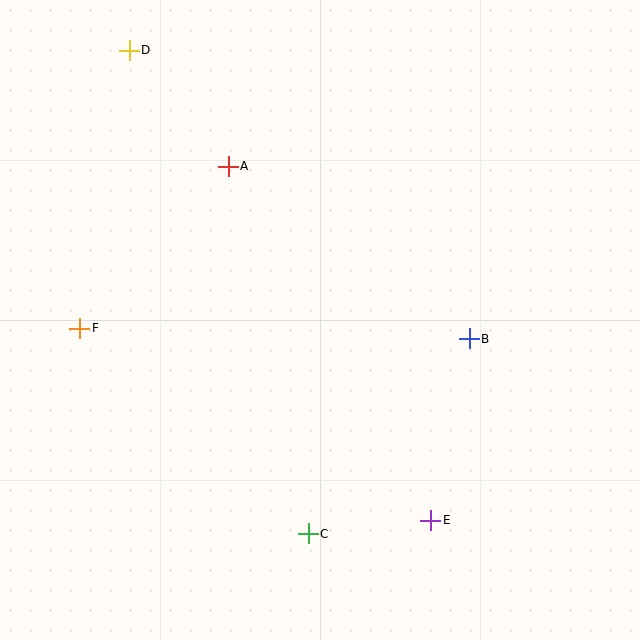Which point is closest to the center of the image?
Point B at (469, 339) is closest to the center.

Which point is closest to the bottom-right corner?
Point E is closest to the bottom-right corner.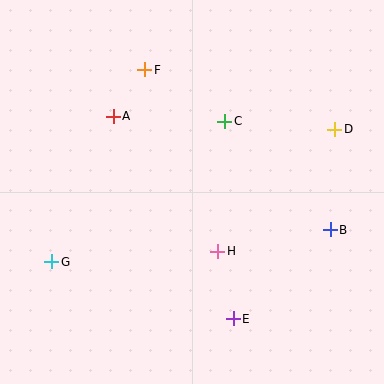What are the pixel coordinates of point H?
Point H is at (218, 251).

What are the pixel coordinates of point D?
Point D is at (335, 129).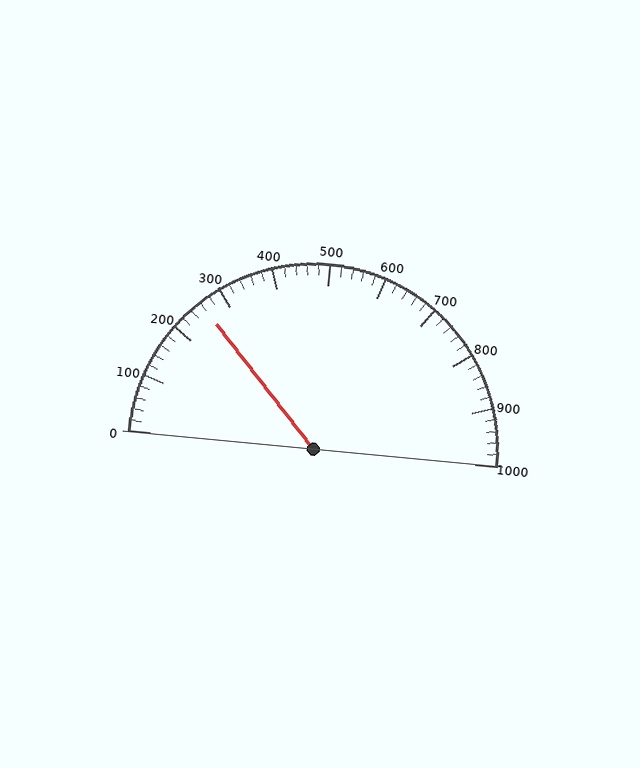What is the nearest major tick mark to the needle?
The nearest major tick mark is 300.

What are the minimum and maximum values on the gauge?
The gauge ranges from 0 to 1000.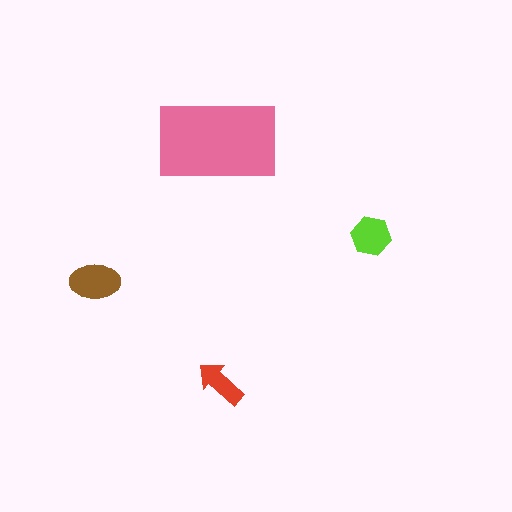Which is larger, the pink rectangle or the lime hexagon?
The pink rectangle.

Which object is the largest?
The pink rectangle.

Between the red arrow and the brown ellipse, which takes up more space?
The brown ellipse.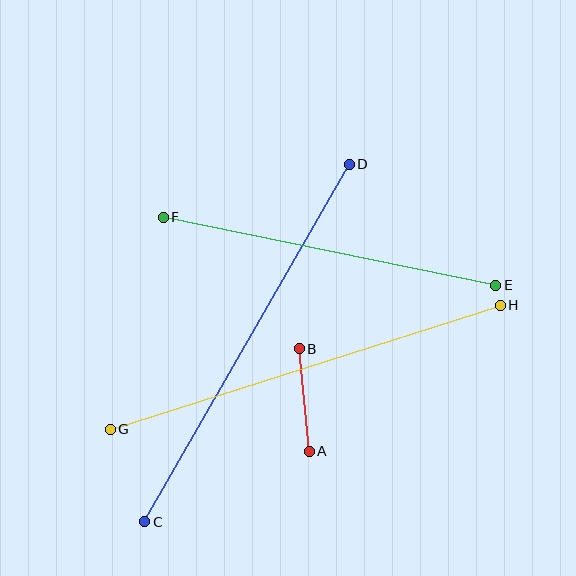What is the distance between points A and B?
The distance is approximately 103 pixels.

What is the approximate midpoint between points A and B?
The midpoint is at approximately (304, 400) pixels.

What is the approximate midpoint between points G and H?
The midpoint is at approximately (305, 367) pixels.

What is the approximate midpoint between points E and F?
The midpoint is at approximately (330, 251) pixels.